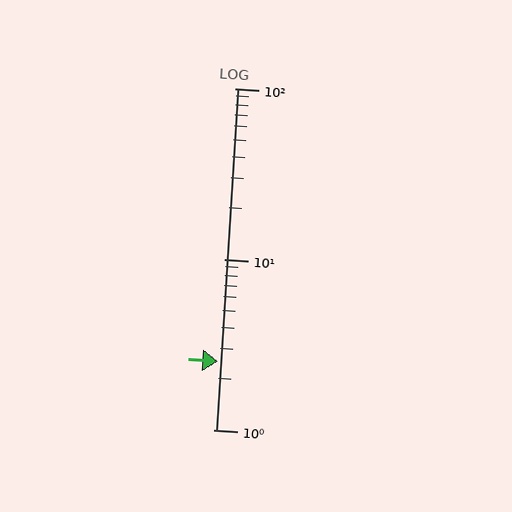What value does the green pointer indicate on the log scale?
The pointer indicates approximately 2.5.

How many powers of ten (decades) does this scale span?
The scale spans 2 decades, from 1 to 100.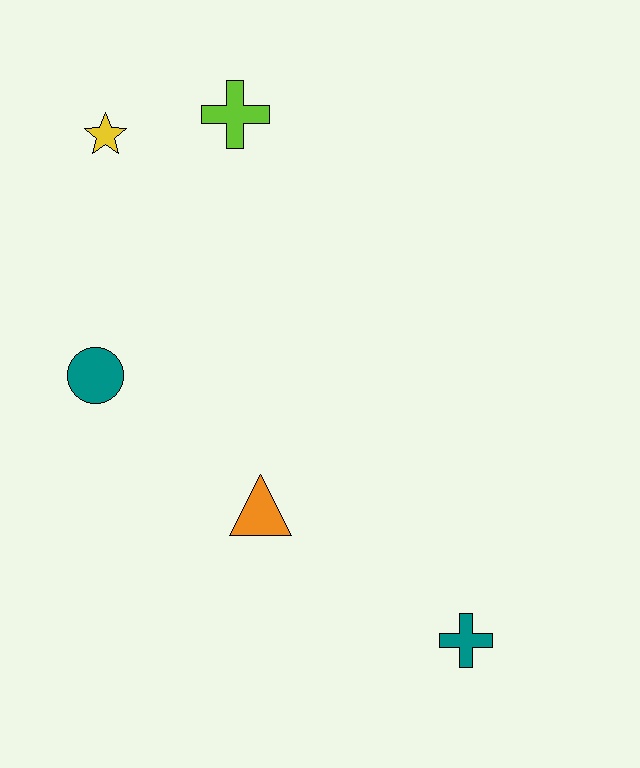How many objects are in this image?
There are 5 objects.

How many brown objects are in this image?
There are no brown objects.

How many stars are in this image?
There is 1 star.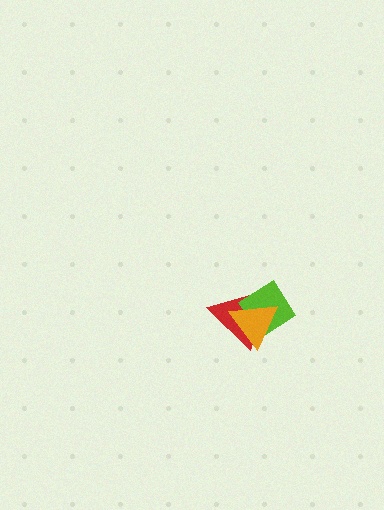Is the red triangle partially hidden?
Yes, it is partially covered by another shape.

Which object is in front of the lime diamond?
The orange triangle is in front of the lime diamond.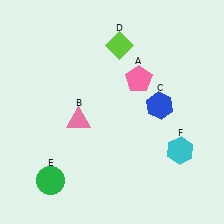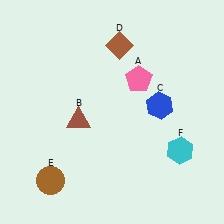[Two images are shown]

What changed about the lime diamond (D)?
In Image 1, D is lime. In Image 2, it changed to brown.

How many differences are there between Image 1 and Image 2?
There are 3 differences between the two images.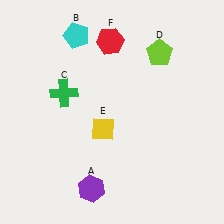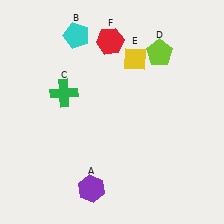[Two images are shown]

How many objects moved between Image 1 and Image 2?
1 object moved between the two images.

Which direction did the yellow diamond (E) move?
The yellow diamond (E) moved up.